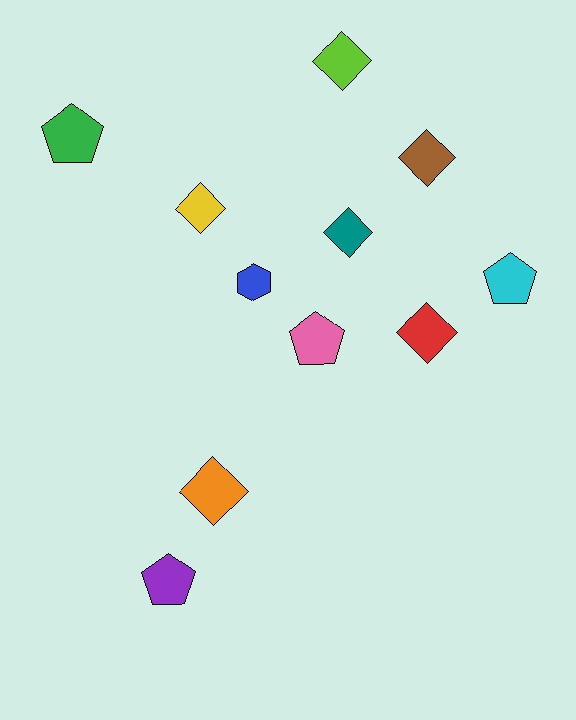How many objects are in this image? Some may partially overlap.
There are 11 objects.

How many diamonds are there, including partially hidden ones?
There are 6 diamonds.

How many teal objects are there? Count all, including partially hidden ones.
There is 1 teal object.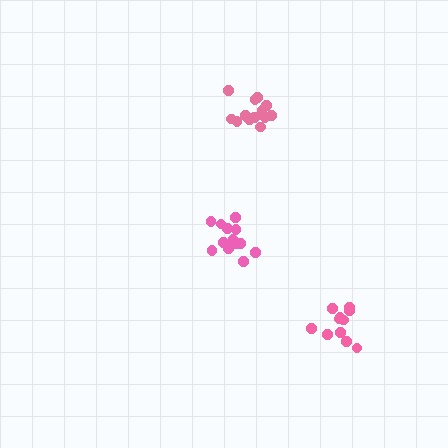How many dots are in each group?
Group 1: 13 dots, Group 2: 13 dots, Group 3: 11 dots (37 total).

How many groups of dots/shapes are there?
There are 3 groups.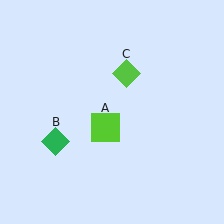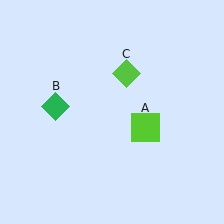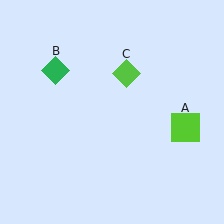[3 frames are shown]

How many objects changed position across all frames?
2 objects changed position: lime square (object A), green diamond (object B).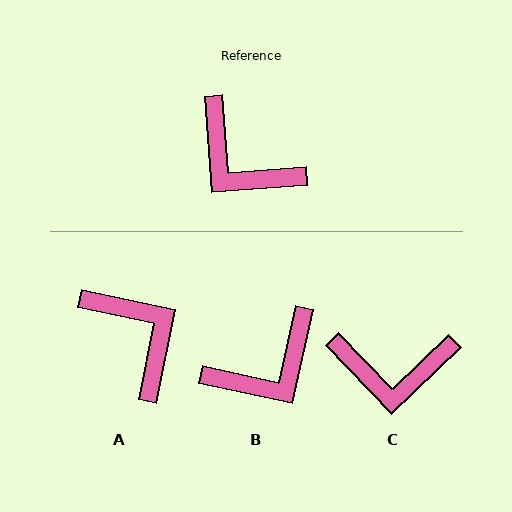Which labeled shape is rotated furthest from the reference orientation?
A, about 164 degrees away.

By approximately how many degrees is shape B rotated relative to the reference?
Approximately 74 degrees counter-clockwise.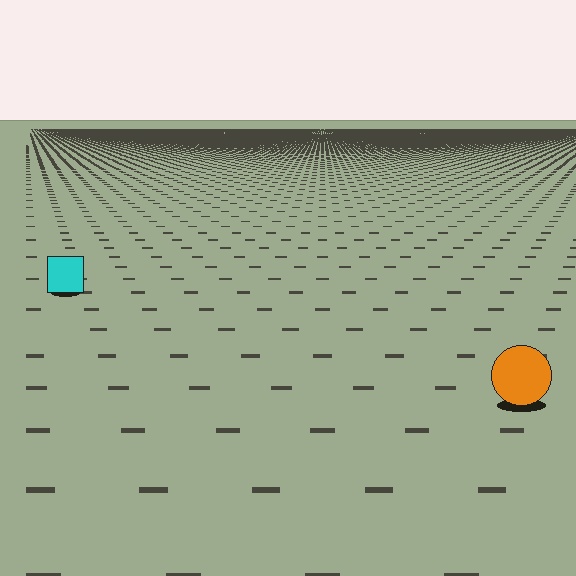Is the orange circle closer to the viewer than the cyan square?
Yes. The orange circle is closer — you can tell from the texture gradient: the ground texture is coarser near it.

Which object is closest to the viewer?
The orange circle is closest. The texture marks near it are larger and more spread out.